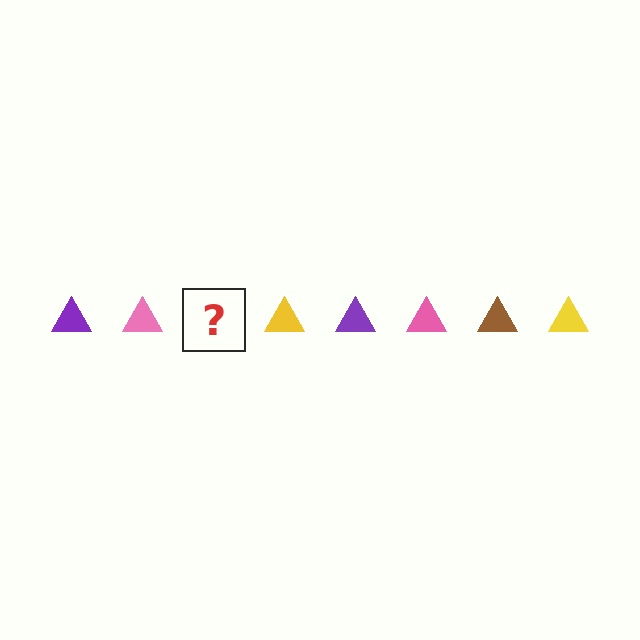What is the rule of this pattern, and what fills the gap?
The rule is that the pattern cycles through purple, pink, brown, yellow triangles. The gap should be filled with a brown triangle.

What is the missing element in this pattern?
The missing element is a brown triangle.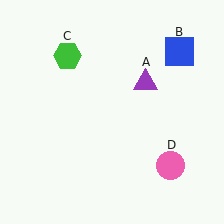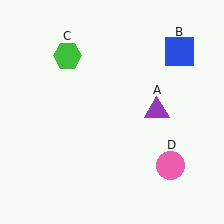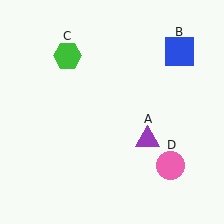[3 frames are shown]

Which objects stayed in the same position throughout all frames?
Blue square (object B) and green hexagon (object C) and pink circle (object D) remained stationary.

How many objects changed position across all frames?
1 object changed position: purple triangle (object A).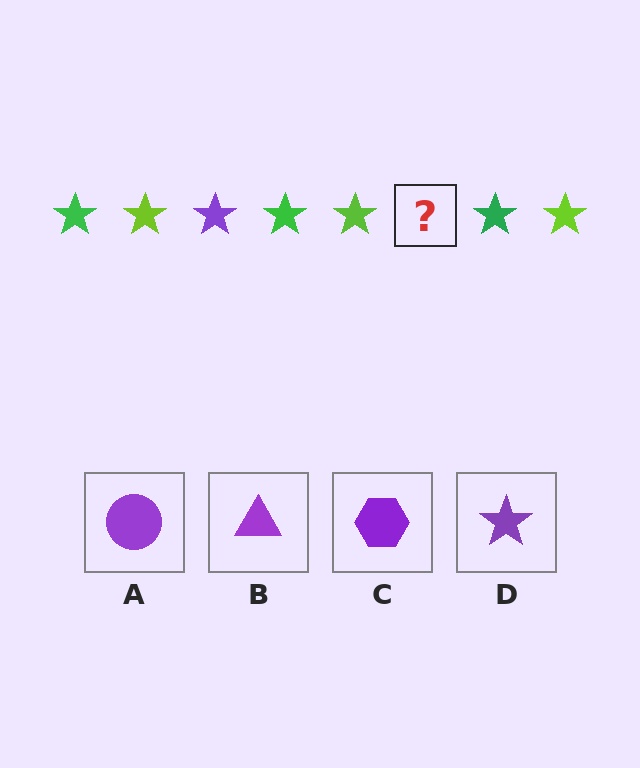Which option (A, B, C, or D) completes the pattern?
D.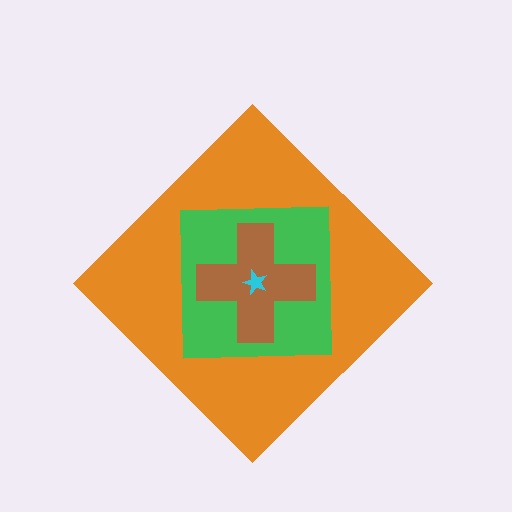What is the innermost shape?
The cyan star.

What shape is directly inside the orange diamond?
The green square.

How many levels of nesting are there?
4.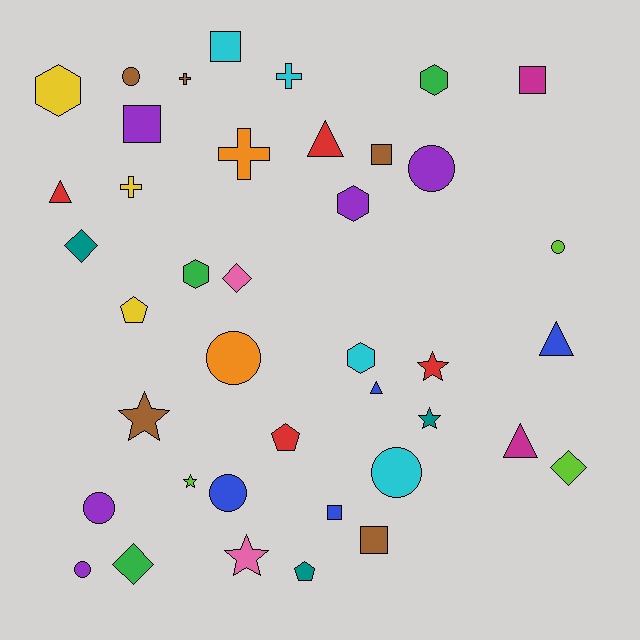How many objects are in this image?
There are 40 objects.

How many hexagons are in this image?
There are 5 hexagons.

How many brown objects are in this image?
There are 5 brown objects.